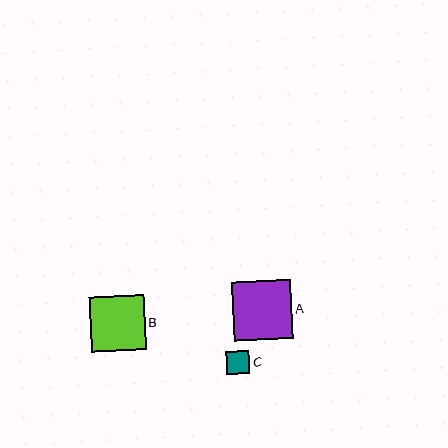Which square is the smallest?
Square C is the smallest with a size of approximately 23 pixels.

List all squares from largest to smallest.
From largest to smallest: A, B, C.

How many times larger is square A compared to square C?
Square A is approximately 2.6 times the size of square C.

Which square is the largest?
Square A is the largest with a size of approximately 59 pixels.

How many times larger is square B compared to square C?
Square B is approximately 2.4 times the size of square C.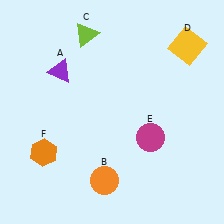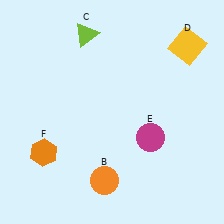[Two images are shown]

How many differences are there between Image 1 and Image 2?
There is 1 difference between the two images.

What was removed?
The purple triangle (A) was removed in Image 2.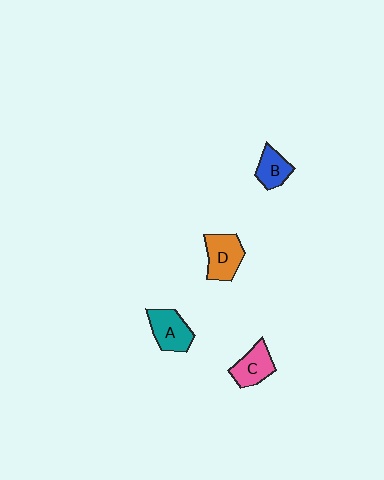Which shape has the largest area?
Shape D (orange).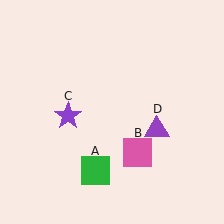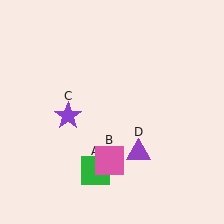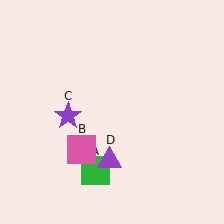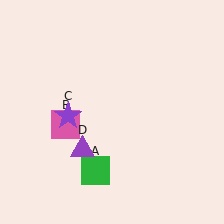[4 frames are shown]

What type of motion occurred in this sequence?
The pink square (object B), purple triangle (object D) rotated clockwise around the center of the scene.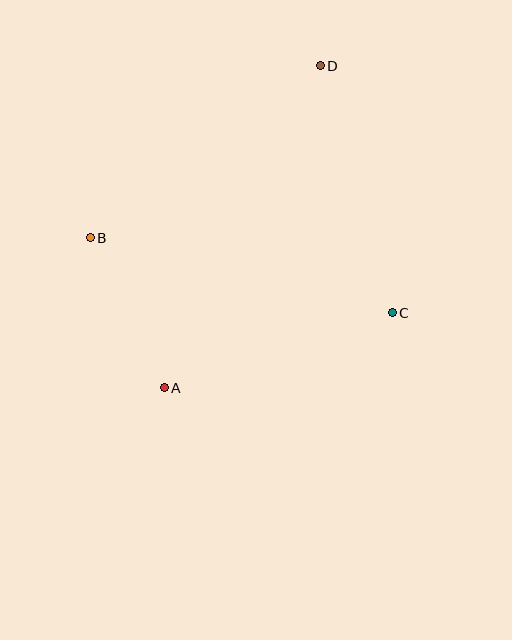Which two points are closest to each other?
Points A and B are closest to each other.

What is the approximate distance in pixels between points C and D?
The distance between C and D is approximately 257 pixels.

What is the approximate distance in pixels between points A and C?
The distance between A and C is approximately 240 pixels.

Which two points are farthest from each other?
Points A and D are farthest from each other.